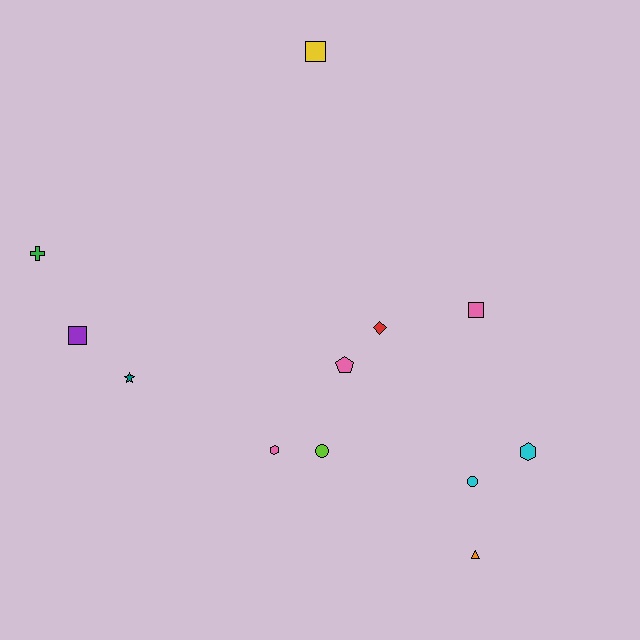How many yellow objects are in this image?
There is 1 yellow object.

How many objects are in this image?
There are 12 objects.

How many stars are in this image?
There is 1 star.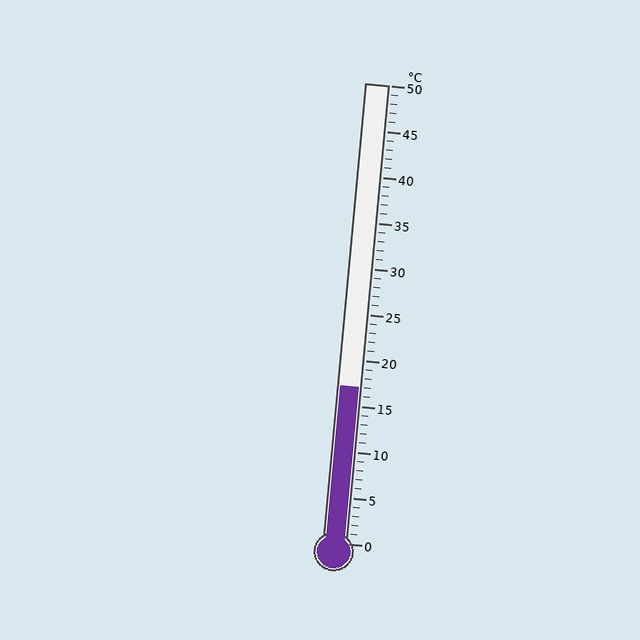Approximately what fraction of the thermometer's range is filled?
The thermometer is filled to approximately 35% of its range.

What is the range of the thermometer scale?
The thermometer scale ranges from 0°C to 50°C.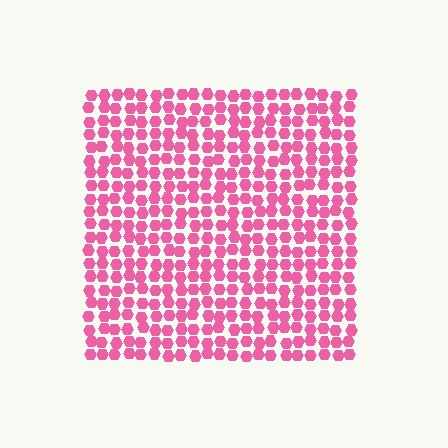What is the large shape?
The large shape is a square.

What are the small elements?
The small elements are hexagons.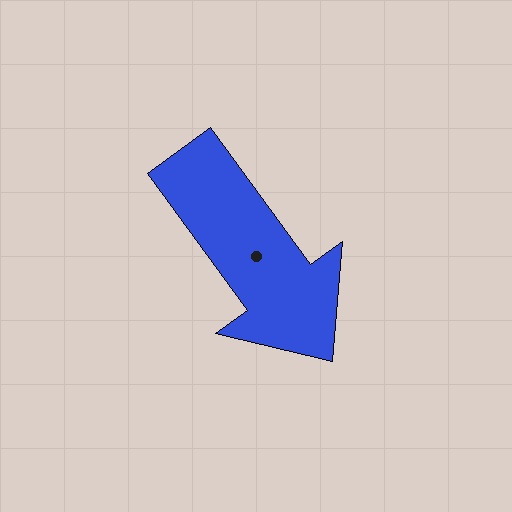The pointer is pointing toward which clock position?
Roughly 5 o'clock.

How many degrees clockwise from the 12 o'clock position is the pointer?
Approximately 144 degrees.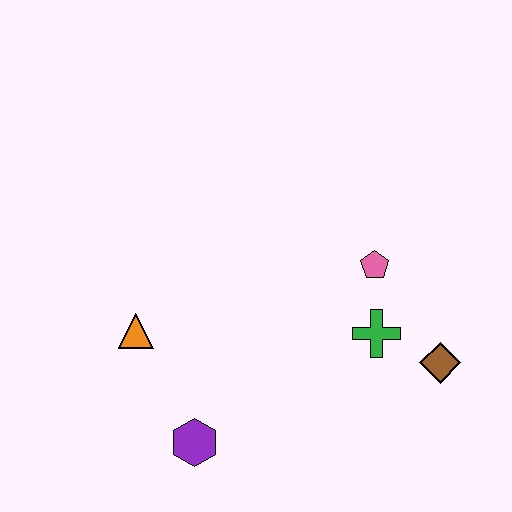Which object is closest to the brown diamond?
The green cross is closest to the brown diamond.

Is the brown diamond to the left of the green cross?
No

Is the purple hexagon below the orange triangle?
Yes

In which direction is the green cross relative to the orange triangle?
The green cross is to the right of the orange triangle.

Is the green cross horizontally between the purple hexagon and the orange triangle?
No